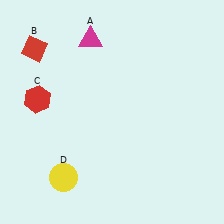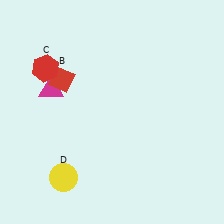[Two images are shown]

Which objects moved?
The objects that moved are: the magenta triangle (A), the red diamond (B), the red hexagon (C).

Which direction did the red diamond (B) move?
The red diamond (B) moved down.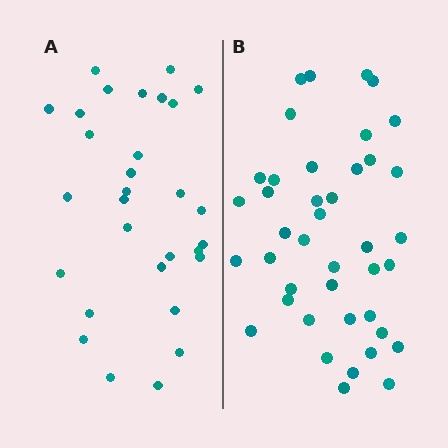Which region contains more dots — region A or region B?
Region B (the right region) has more dots.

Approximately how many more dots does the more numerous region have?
Region B has roughly 12 or so more dots than region A.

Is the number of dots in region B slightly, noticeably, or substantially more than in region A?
Region B has noticeably more, but not dramatically so. The ratio is roughly 1.4 to 1.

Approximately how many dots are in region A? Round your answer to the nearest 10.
About 30 dots.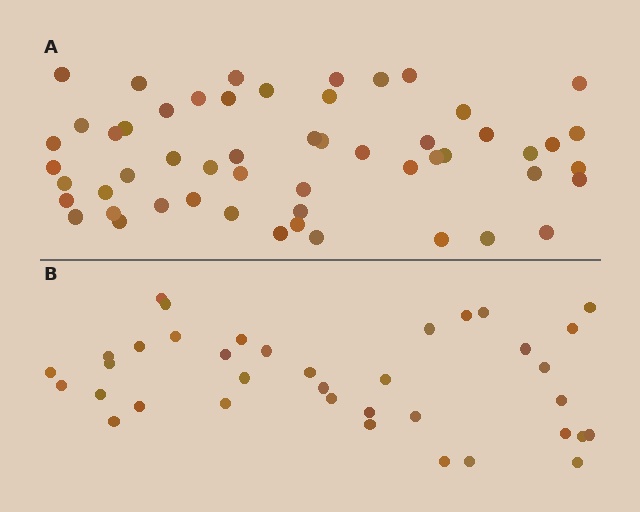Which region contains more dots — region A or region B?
Region A (the top region) has more dots.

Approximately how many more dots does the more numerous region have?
Region A has approximately 15 more dots than region B.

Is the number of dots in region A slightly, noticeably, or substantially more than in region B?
Region A has substantially more. The ratio is roughly 1.5 to 1.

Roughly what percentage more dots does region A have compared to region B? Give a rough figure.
About 45% more.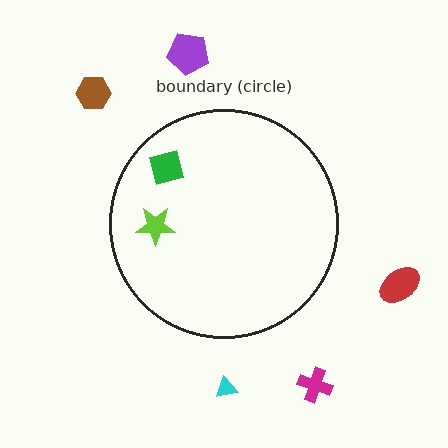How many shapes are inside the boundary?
2 inside, 5 outside.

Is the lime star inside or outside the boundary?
Inside.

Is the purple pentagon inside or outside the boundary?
Outside.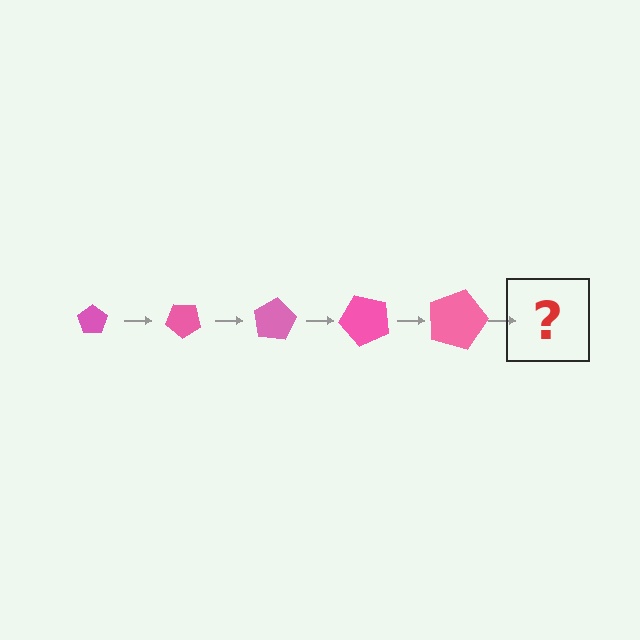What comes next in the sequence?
The next element should be a pentagon, larger than the previous one and rotated 200 degrees from the start.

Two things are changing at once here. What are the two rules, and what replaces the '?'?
The two rules are that the pentagon grows larger each step and it rotates 40 degrees each step. The '?' should be a pentagon, larger than the previous one and rotated 200 degrees from the start.